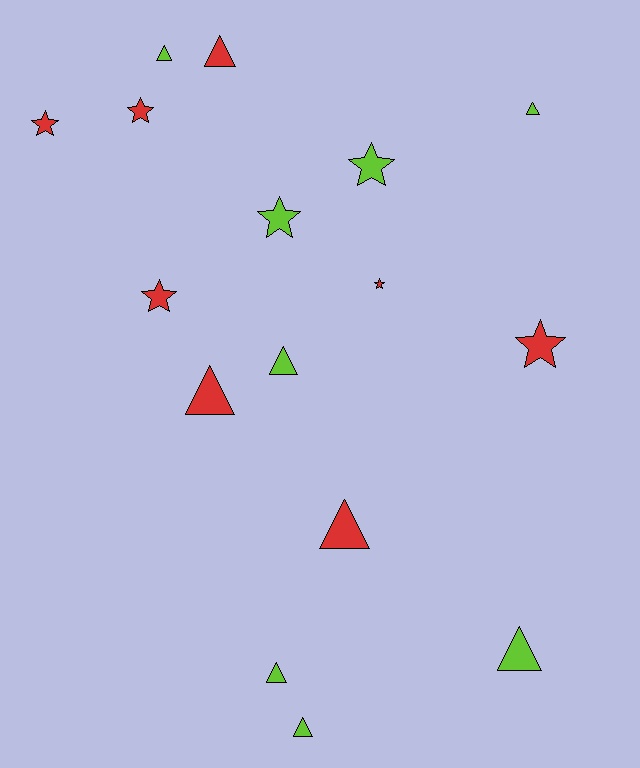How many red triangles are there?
There are 3 red triangles.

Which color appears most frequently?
Lime, with 8 objects.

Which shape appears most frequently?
Triangle, with 9 objects.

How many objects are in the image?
There are 16 objects.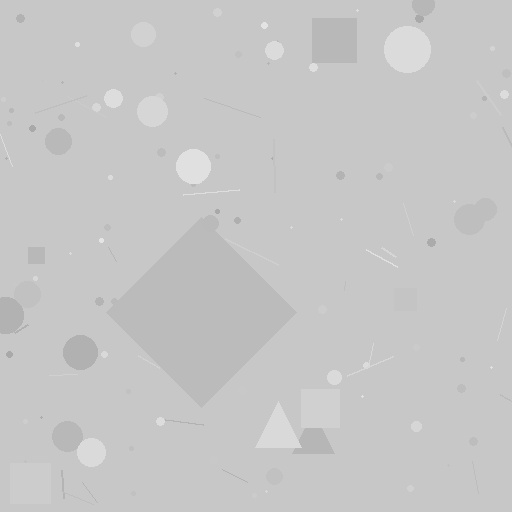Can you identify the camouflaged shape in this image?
The camouflaged shape is a diamond.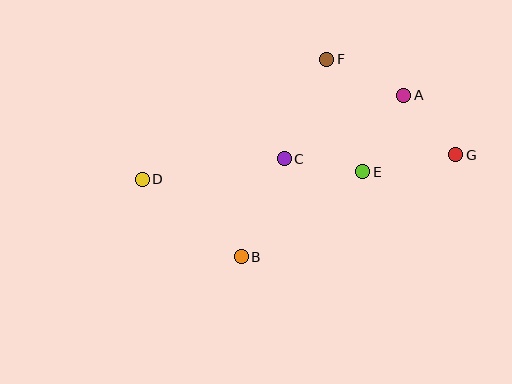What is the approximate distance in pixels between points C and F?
The distance between C and F is approximately 108 pixels.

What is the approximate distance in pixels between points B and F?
The distance between B and F is approximately 215 pixels.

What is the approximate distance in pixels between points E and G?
The distance between E and G is approximately 94 pixels.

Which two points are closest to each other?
Points A and G are closest to each other.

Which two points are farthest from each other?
Points D and G are farthest from each other.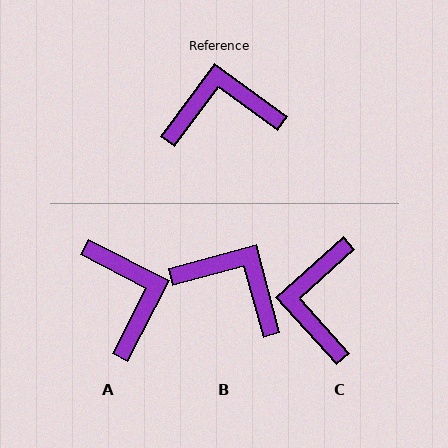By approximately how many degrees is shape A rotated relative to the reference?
Approximately 81 degrees clockwise.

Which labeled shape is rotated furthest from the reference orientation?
A, about 81 degrees away.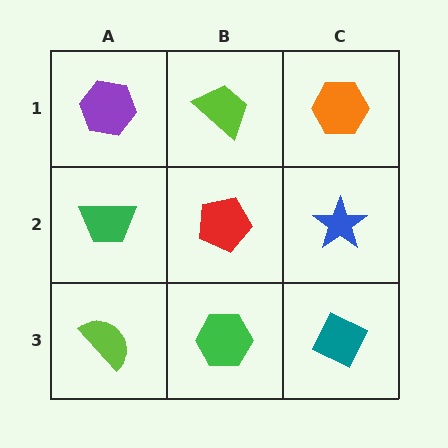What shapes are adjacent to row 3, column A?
A green trapezoid (row 2, column A), a green hexagon (row 3, column B).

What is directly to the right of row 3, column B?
A teal diamond.